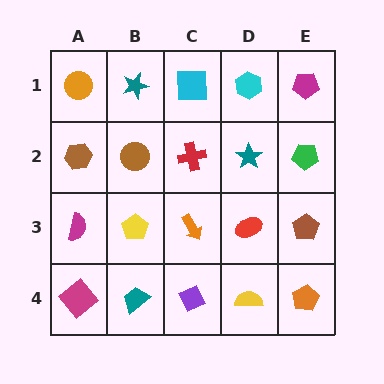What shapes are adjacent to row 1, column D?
A teal star (row 2, column D), a cyan square (row 1, column C), a magenta pentagon (row 1, column E).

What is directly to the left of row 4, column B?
A magenta diamond.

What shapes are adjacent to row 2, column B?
A teal star (row 1, column B), a yellow pentagon (row 3, column B), a brown hexagon (row 2, column A), a red cross (row 2, column C).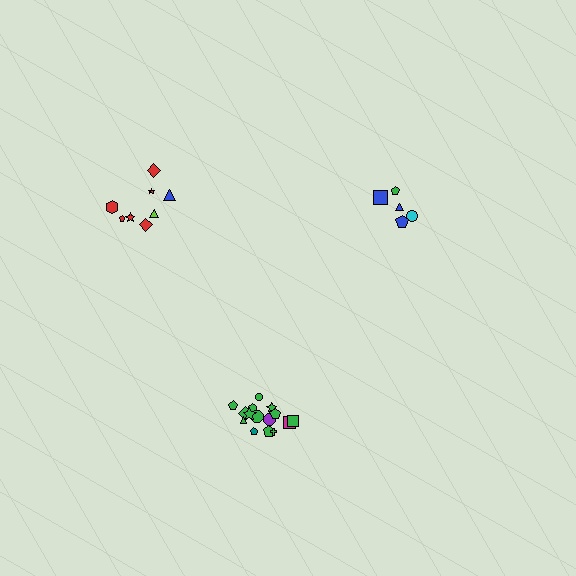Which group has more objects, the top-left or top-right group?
The top-left group.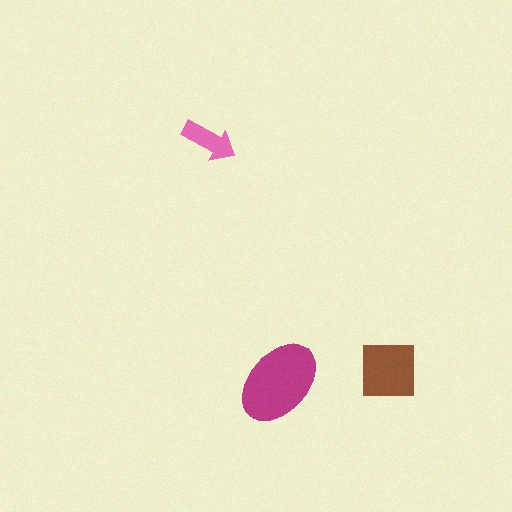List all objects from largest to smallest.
The magenta ellipse, the brown square, the pink arrow.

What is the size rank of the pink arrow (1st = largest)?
3rd.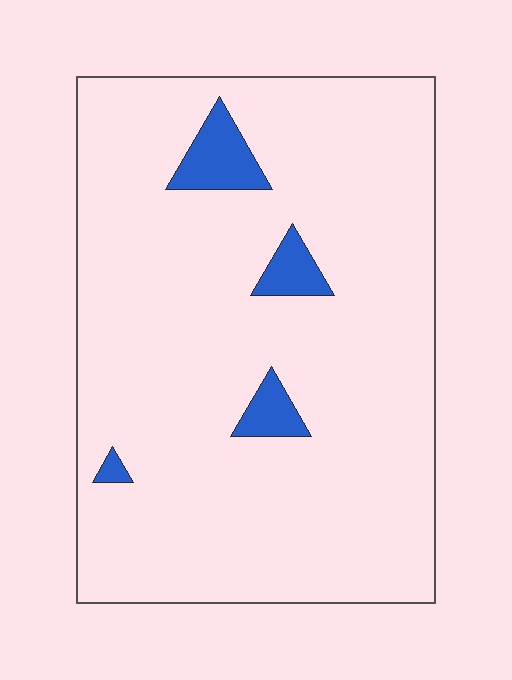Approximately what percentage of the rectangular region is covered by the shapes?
Approximately 5%.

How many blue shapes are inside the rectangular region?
4.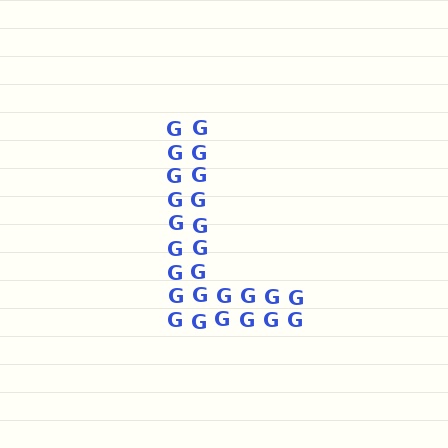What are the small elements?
The small elements are letter G's.